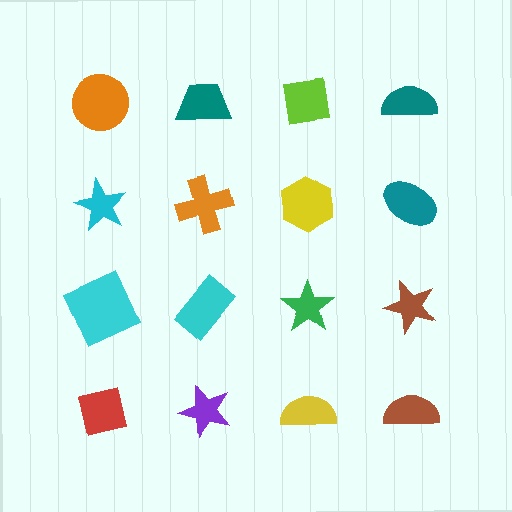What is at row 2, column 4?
A teal ellipse.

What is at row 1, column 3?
A lime square.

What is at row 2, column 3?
A yellow hexagon.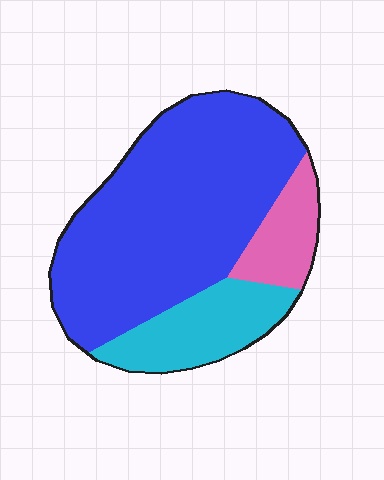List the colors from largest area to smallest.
From largest to smallest: blue, cyan, pink.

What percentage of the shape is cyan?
Cyan takes up about one fifth (1/5) of the shape.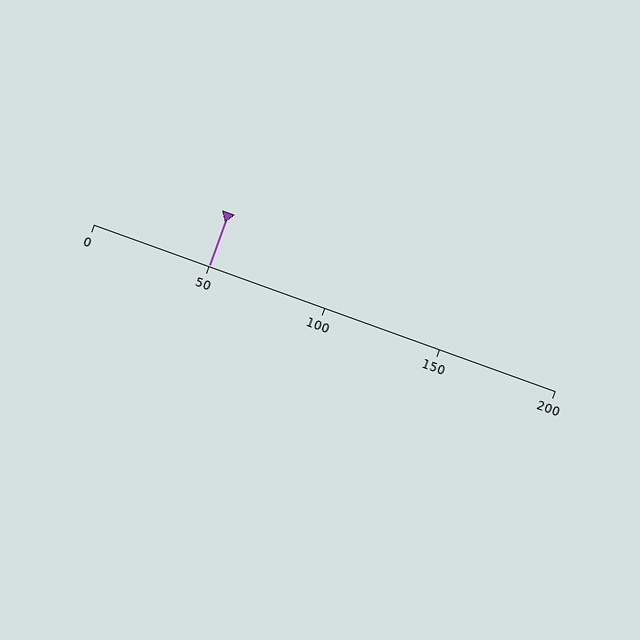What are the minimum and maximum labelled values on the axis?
The axis runs from 0 to 200.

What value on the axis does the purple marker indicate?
The marker indicates approximately 50.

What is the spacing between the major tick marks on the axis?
The major ticks are spaced 50 apart.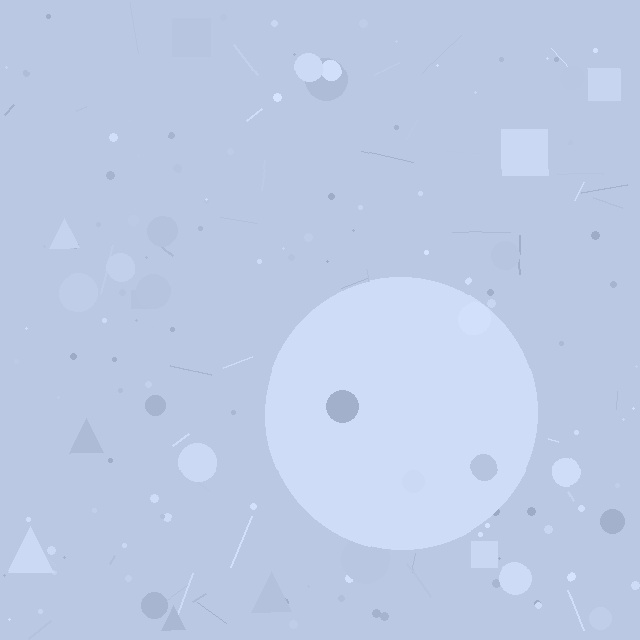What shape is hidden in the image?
A circle is hidden in the image.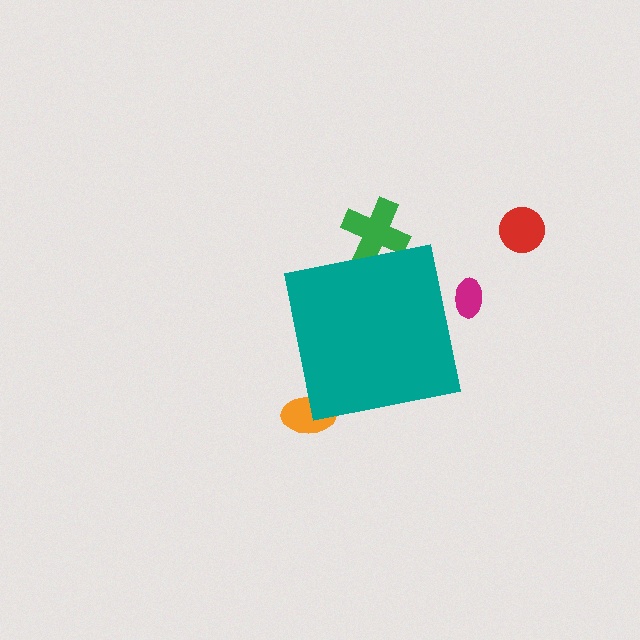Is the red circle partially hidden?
No, the red circle is fully visible.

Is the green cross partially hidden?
Yes, the green cross is partially hidden behind the teal square.